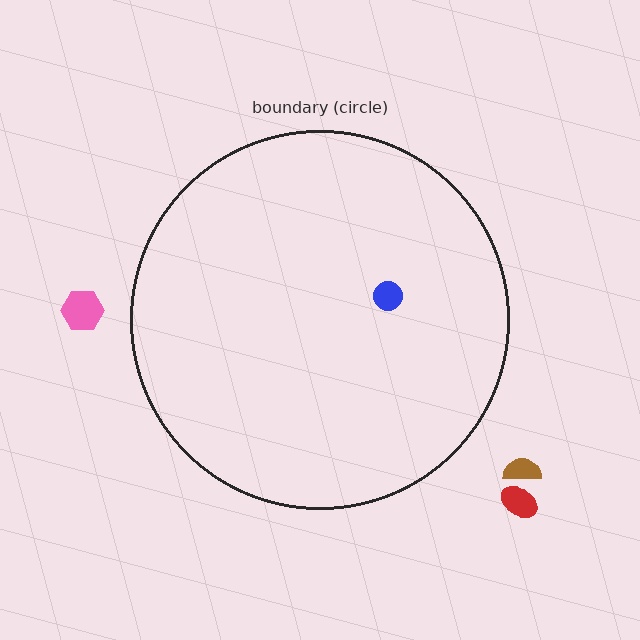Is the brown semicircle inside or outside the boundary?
Outside.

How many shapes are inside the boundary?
1 inside, 3 outside.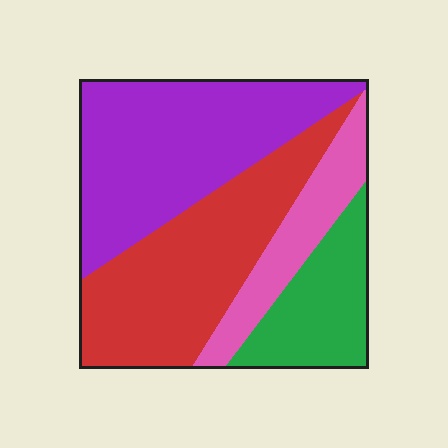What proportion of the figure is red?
Red covers around 35% of the figure.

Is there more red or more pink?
Red.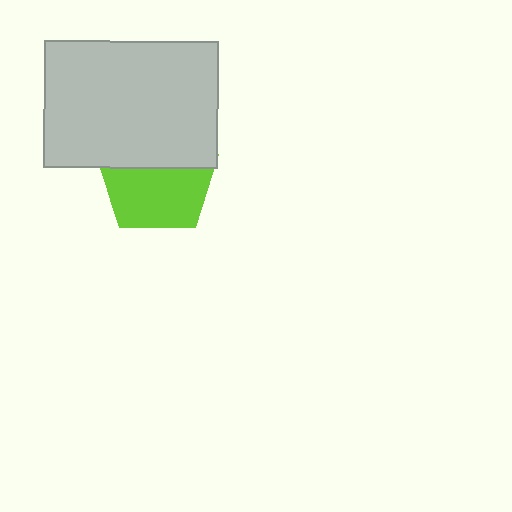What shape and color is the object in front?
The object in front is a light gray rectangle.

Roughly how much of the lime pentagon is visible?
About half of it is visible (roughly 55%).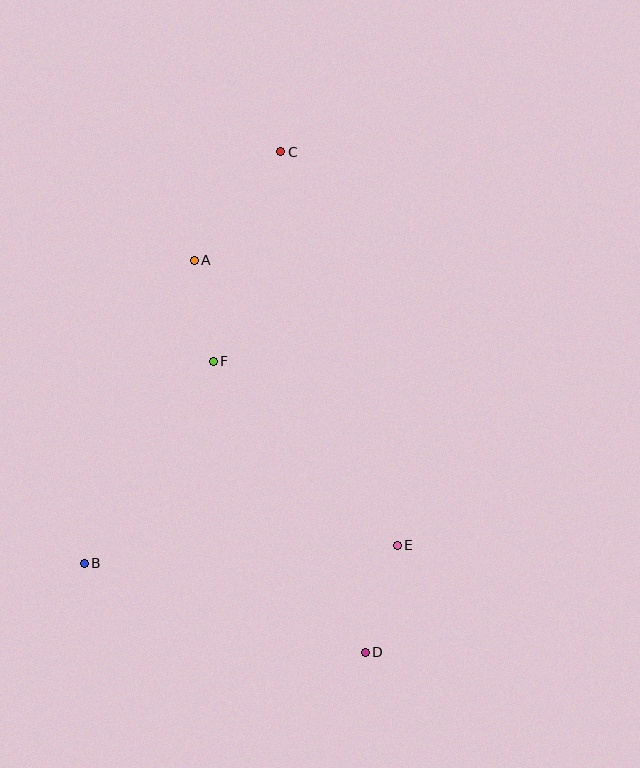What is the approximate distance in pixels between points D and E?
The distance between D and E is approximately 111 pixels.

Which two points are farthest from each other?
Points C and D are farthest from each other.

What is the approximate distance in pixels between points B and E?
The distance between B and E is approximately 313 pixels.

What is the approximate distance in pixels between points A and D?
The distance between A and D is approximately 427 pixels.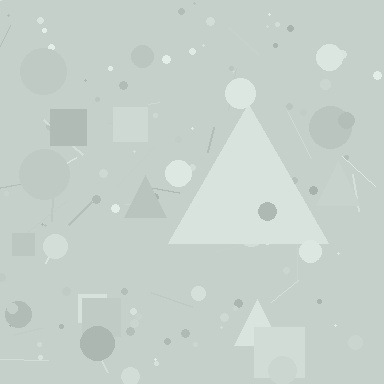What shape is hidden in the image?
A triangle is hidden in the image.